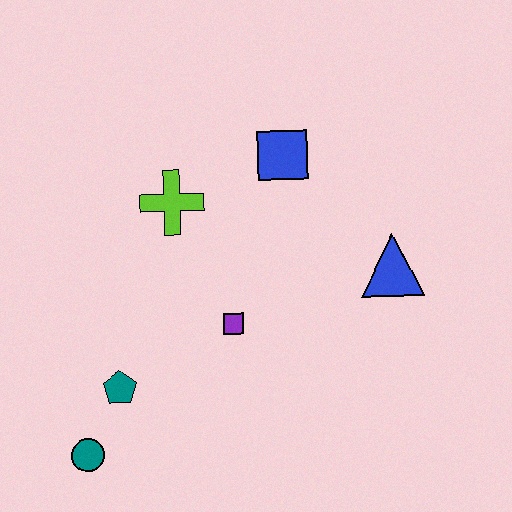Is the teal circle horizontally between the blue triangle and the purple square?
No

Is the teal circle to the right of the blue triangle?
No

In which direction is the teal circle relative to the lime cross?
The teal circle is below the lime cross.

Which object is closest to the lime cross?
The blue square is closest to the lime cross.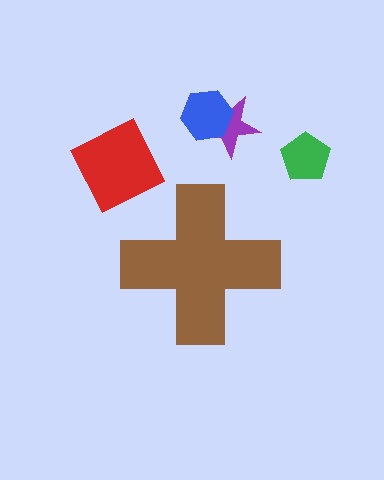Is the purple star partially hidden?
No, the purple star is fully visible.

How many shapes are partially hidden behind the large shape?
0 shapes are partially hidden.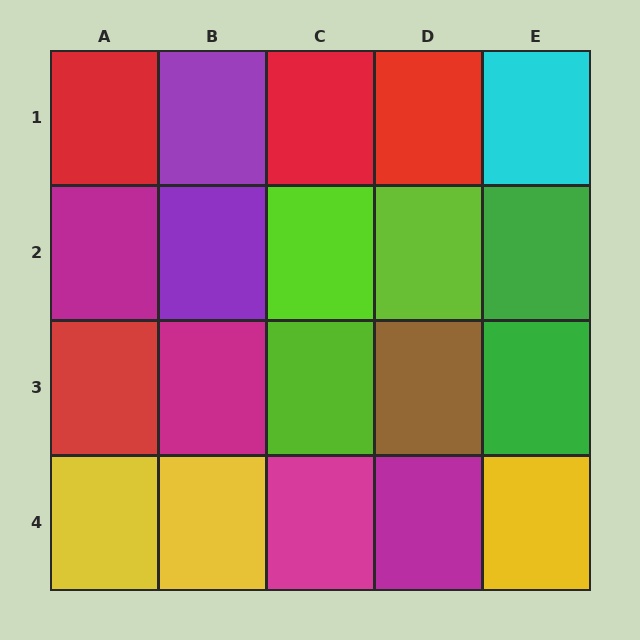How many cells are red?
4 cells are red.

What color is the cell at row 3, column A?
Red.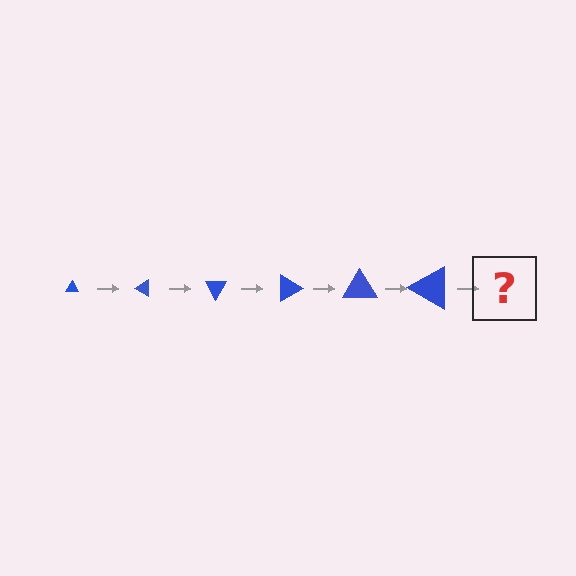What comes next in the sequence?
The next element should be a triangle, larger than the previous one and rotated 180 degrees from the start.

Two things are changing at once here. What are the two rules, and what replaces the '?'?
The two rules are that the triangle grows larger each step and it rotates 30 degrees each step. The '?' should be a triangle, larger than the previous one and rotated 180 degrees from the start.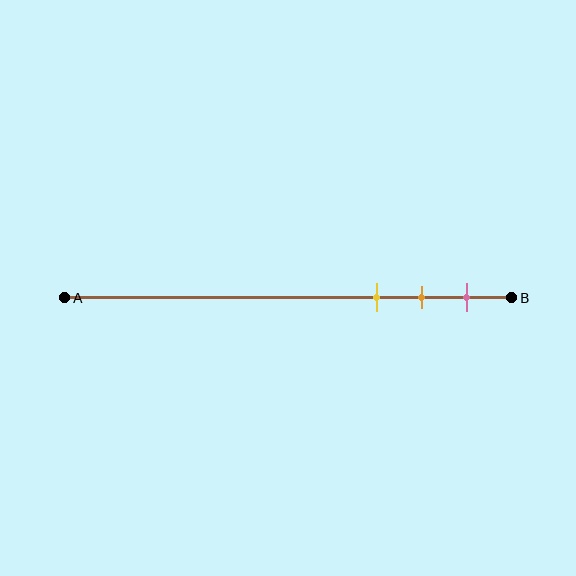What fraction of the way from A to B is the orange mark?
The orange mark is approximately 80% (0.8) of the way from A to B.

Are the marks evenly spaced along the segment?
Yes, the marks are approximately evenly spaced.